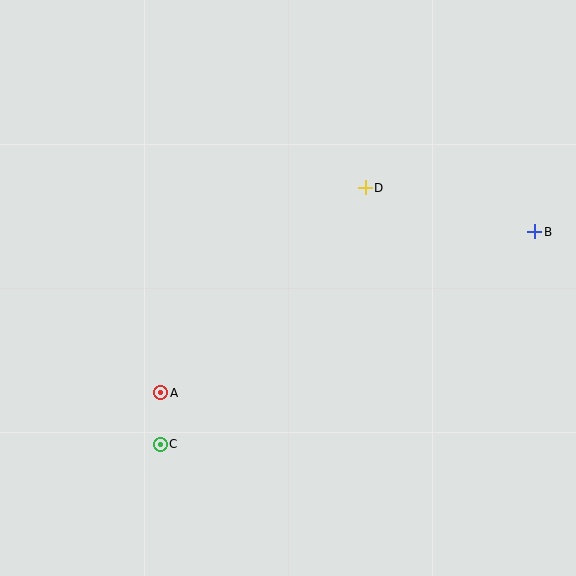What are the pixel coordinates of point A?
Point A is at (161, 393).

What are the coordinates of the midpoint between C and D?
The midpoint between C and D is at (263, 316).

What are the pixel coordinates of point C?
Point C is at (160, 444).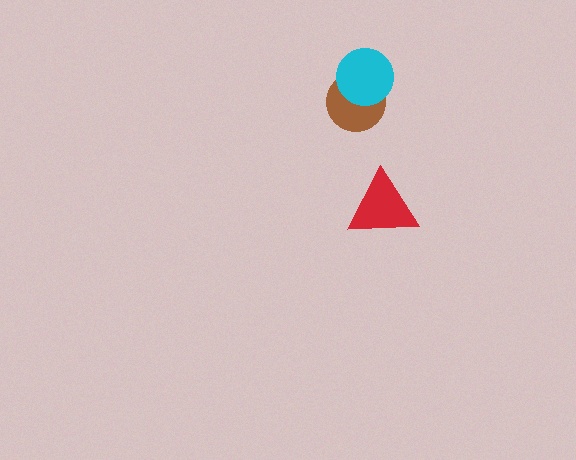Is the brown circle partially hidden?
Yes, it is partially covered by another shape.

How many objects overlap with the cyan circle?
1 object overlaps with the cyan circle.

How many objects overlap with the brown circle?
1 object overlaps with the brown circle.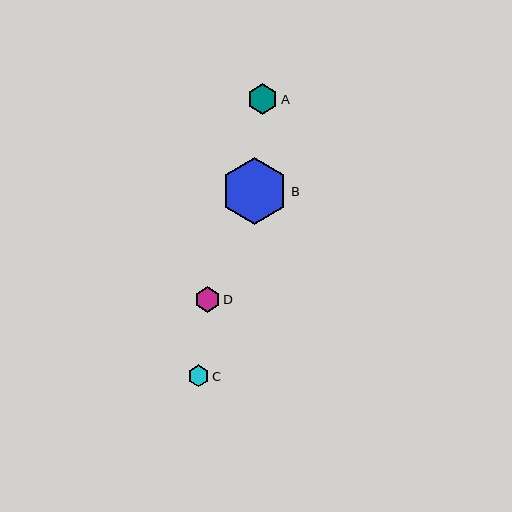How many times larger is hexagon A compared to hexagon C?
Hexagon A is approximately 1.4 times the size of hexagon C.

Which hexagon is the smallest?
Hexagon C is the smallest with a size of approximately 22 pixels.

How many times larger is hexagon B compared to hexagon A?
Hexagon B is approximately 2.2 times the size of hexagon A.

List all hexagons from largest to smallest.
From largest to smallest: B, A, D, C.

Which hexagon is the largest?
Hexagon B is the largest with a size of approximately 67 pixels.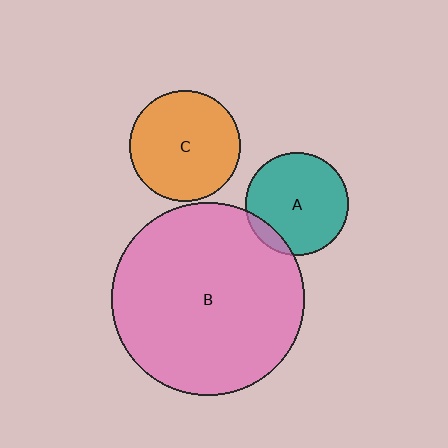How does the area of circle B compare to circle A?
Approximately 3.6 times.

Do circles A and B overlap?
Yes.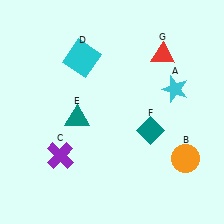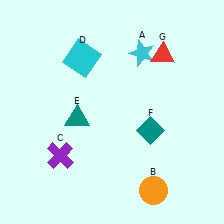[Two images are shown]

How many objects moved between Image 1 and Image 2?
2 objects moved between the two images.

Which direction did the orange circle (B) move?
The orange circle (B) moved left.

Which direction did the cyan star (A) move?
The cyan star (A) moved up.